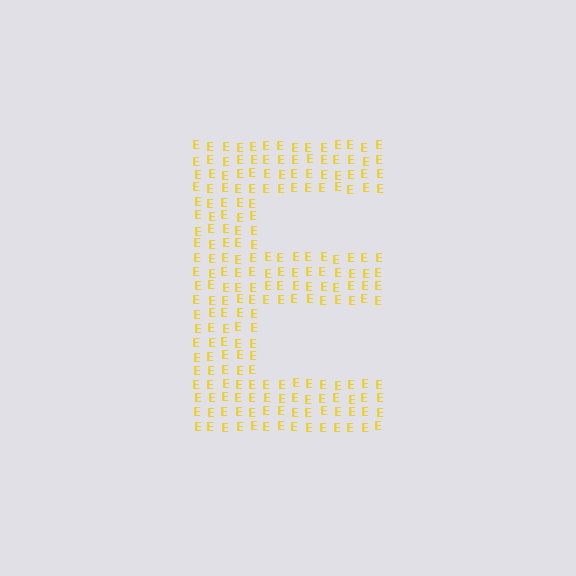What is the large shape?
The large shape is the letter E.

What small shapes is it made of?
It is made of small letter E's.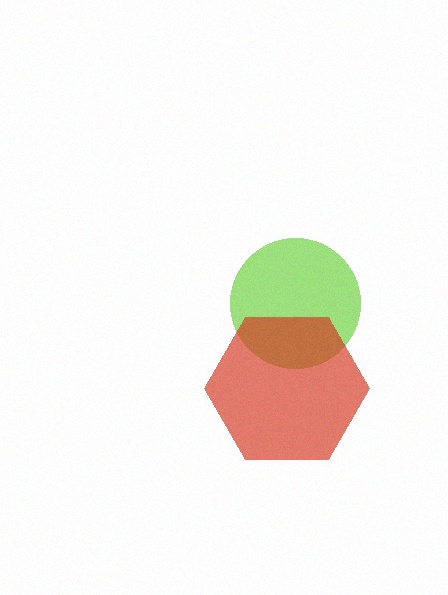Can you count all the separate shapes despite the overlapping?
Yes, there are 2 separate shapes.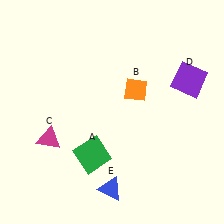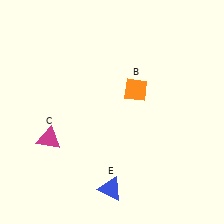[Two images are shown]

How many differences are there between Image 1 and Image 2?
There are 2 differences between the two images.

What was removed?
The green square (A), the purple square (D) were removed in Image 2.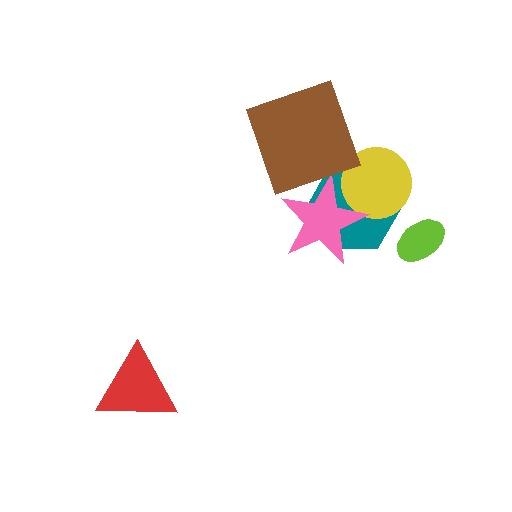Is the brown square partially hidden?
No, no other shape covers it.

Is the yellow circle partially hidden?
Yes, it is partially covered by another shape.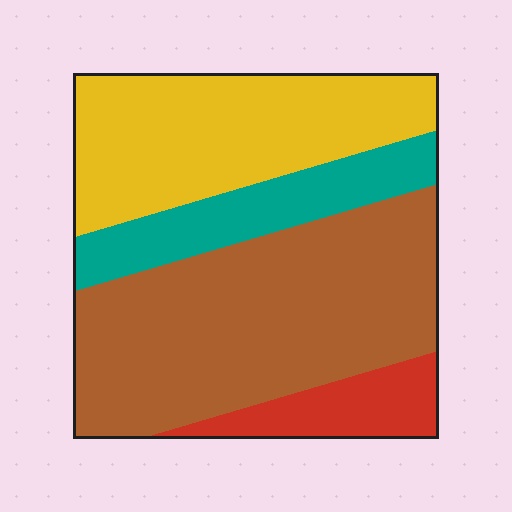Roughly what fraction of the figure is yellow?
Yellow covers roughly 30% of the figure.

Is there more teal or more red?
Teal.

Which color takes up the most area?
Brown, at roughly 45%.